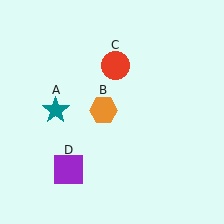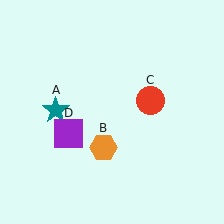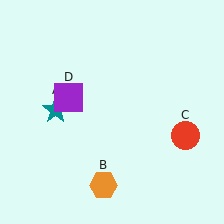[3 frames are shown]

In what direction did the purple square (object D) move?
The purple square (object D) moved up.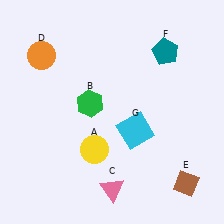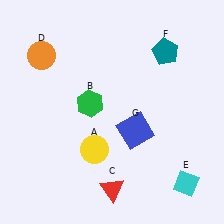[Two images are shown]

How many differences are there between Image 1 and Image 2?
There are 3 differences between the two images.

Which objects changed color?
C changed from pink to red. E changed from brown to cyan. G changed from cyan to blue.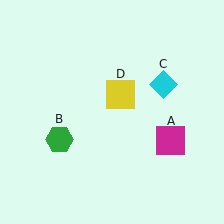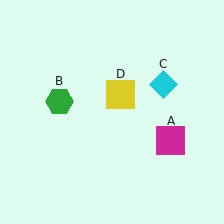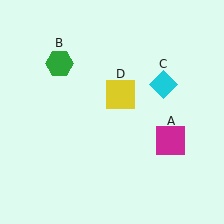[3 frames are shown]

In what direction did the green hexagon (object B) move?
The green hexagon (object B) moved up.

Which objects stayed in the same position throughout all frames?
Magenta square (object A) and cyan diamond (object C) and yellow square (object D) remained stationary.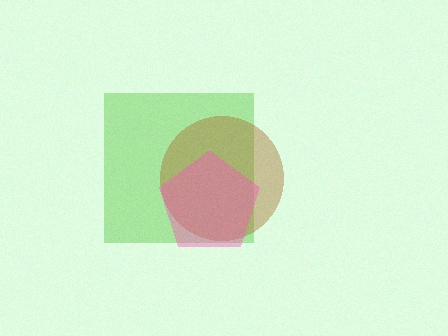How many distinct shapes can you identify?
There are 3 distinct shapes: a lime square, a brown circle, a pink pentagon.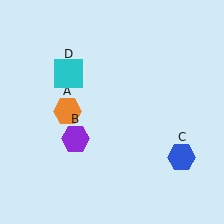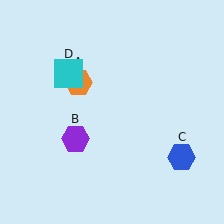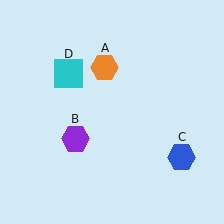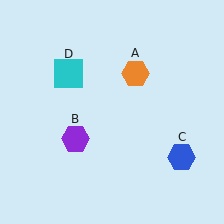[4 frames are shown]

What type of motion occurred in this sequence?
The orange hexagon (object A) rotated clockwise around the center of the scene.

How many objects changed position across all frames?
1 object changed position: orange hexagon (object A).